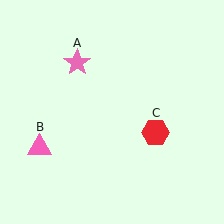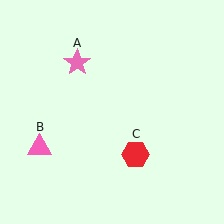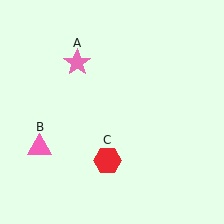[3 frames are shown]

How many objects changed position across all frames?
1 object changed position: red hexagon (object C).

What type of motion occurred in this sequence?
The red hexagon (object C) rotated clockwise around the center of the scene.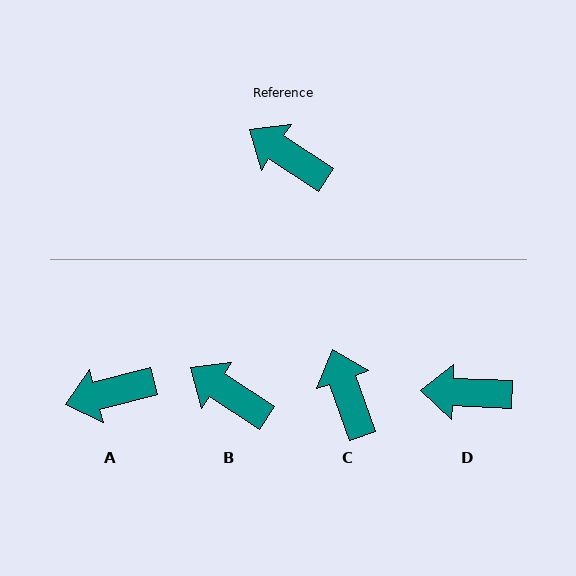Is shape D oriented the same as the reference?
No, it is off by about 30 degrees.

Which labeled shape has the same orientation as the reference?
B.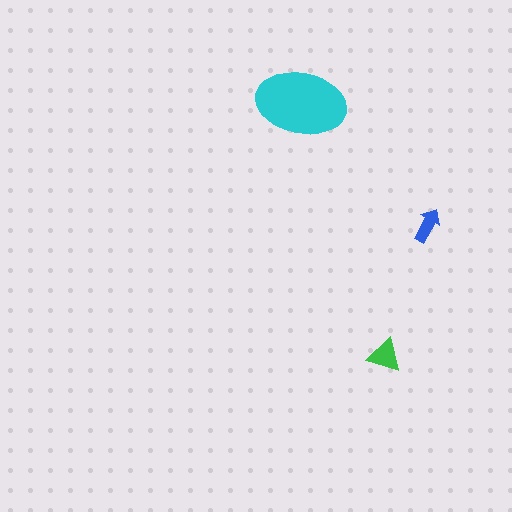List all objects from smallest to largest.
The blue arrow, the green triangle, the cyan ellipse.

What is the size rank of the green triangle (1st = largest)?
2nd.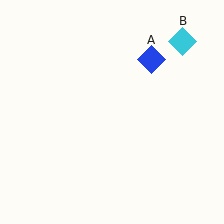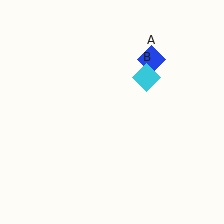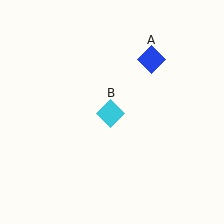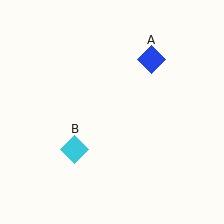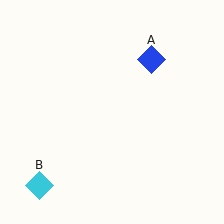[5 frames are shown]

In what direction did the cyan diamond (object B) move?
The cyan diamond (object B) moved down and to the left.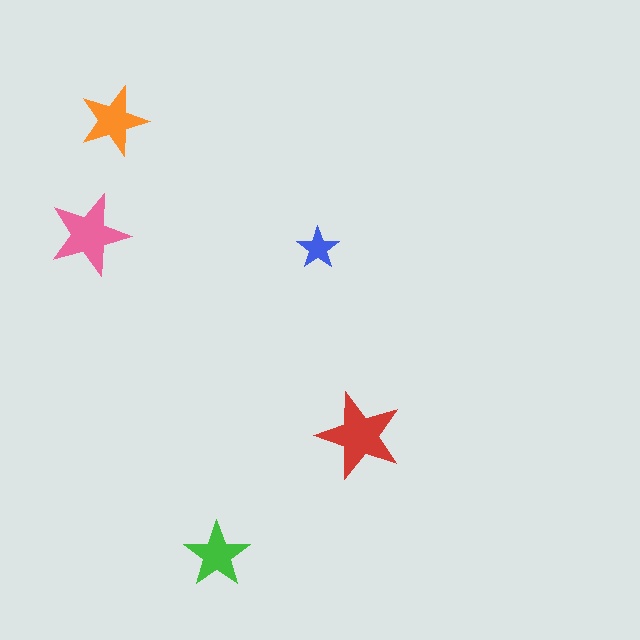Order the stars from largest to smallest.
the red one, the pink one, the orange one, the green one, the blue one.